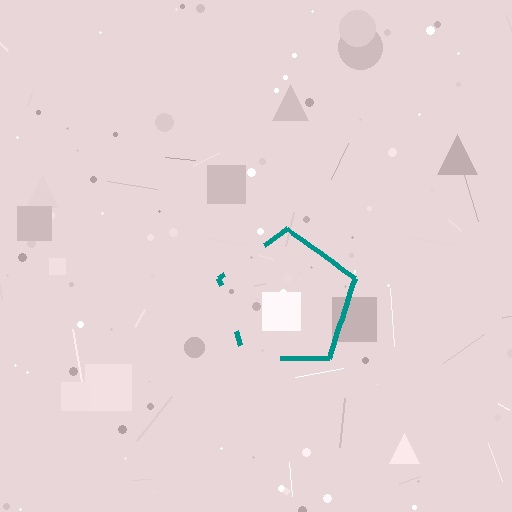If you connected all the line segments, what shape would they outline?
They would outline a pentagon.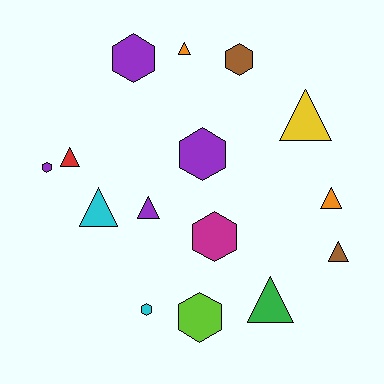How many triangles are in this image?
There are 8 triangles.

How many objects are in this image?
There are 15 objects.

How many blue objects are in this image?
There are no blue objects.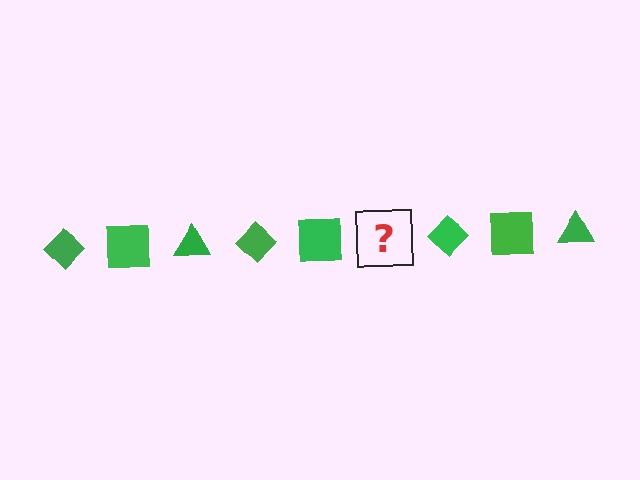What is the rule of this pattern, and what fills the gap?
The rule is that the pattern cycles through diamond, square, triangle shapes in green. The gap should be filled with a green triangle.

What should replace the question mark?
The question mark should be replaced with a green triangle.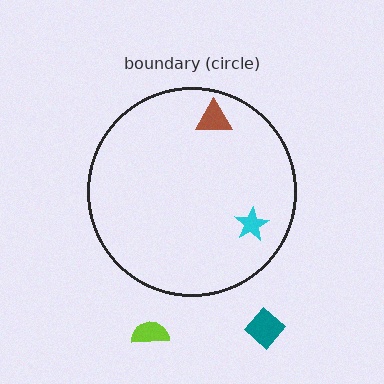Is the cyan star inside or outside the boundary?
Inside.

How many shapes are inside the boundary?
2 inside, 2 outside.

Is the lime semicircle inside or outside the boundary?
Outside.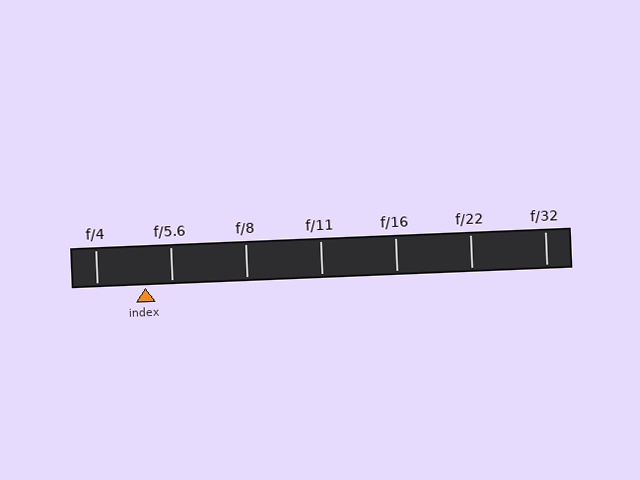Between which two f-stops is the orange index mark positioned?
The index mark is between f/4 and f/5.6.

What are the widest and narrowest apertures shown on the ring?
The widest aperture shown is f/4 and the narrowest is f/32.